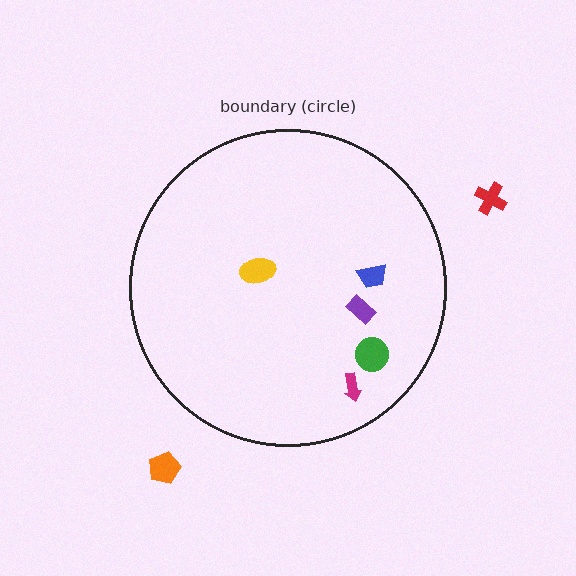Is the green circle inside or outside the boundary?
Inside.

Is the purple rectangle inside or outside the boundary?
Inside.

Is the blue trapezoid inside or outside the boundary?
Inside.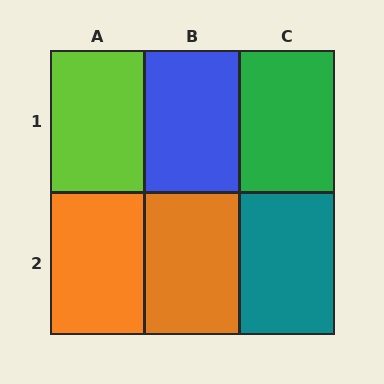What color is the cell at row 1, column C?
Green.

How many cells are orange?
2 cells are orange.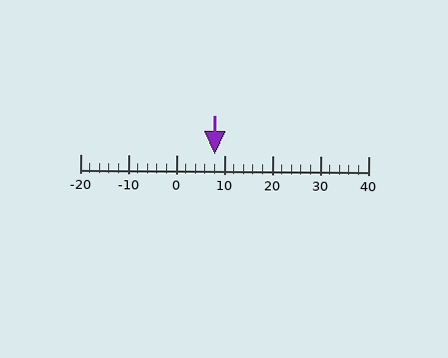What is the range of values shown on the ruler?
The ruler shows values from -20 to 40.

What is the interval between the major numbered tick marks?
The major tick marks are spaced 10 units apart.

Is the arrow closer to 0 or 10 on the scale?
The arrow is closer to 10.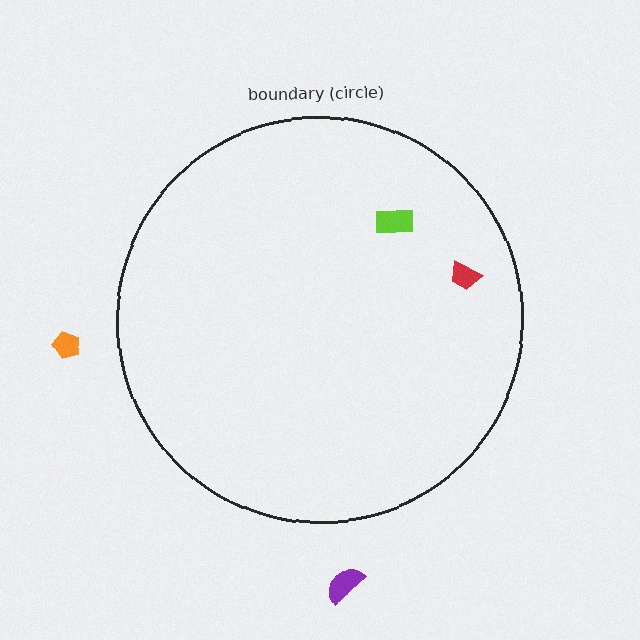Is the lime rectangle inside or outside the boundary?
Inside.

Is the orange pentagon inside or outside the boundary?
Outside.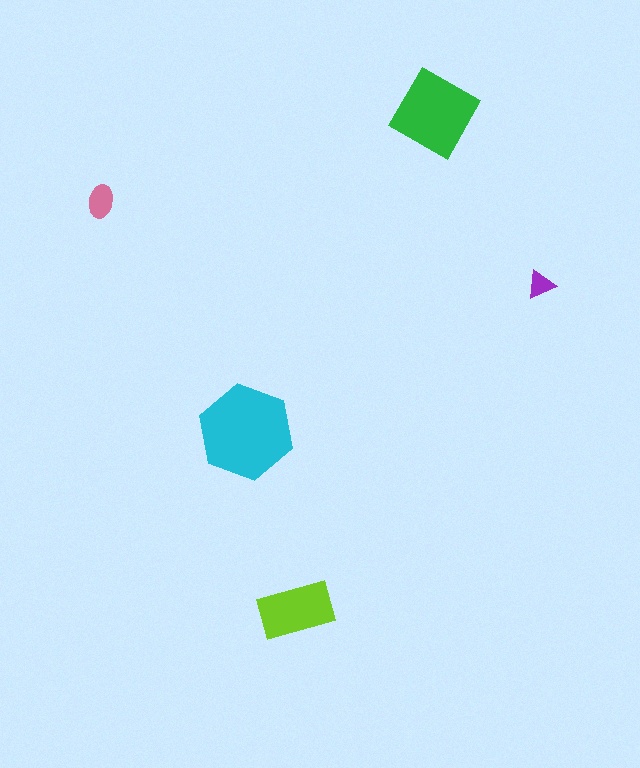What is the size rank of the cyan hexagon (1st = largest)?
1st.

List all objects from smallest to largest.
The purple triangle, the pink ellipse, the lime rectangle, the green square, the cyan hexagon.